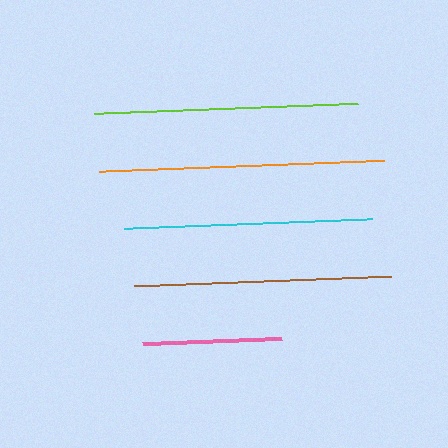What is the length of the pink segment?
The pink segment is approximately 139 pixels long.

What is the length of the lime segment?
The lime segment is approximately 264 pixels long.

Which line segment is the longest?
The orange line is the longest at approximately 285 pixels.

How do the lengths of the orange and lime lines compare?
The orange and lime lines are approximately the same length.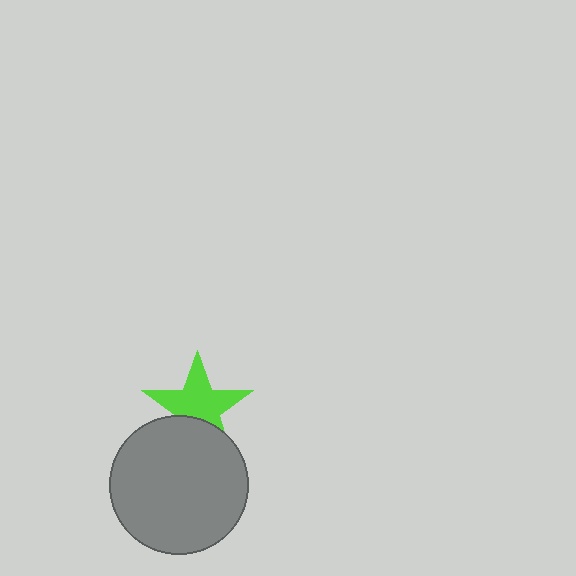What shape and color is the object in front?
The object in front is a gray circle.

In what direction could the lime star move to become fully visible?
The lime star could move up. That would shift it out from behind the gray circle entirely.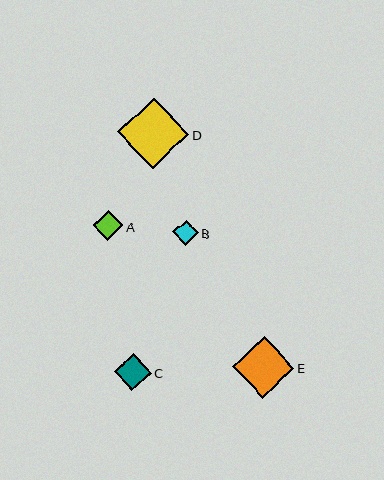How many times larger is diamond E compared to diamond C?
Diamond E is approximately 1.7 times the size of diamond C.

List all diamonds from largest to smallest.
From largest to smallest: D, E, C, A, B.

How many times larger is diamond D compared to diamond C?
Diamond D is approximately 1.9 times the size of diamond C.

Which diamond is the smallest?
Diamond B is the smallest with a size of approximately 26 pixels.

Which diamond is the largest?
Diamond D is the largest with a size of approximately 71 pixels.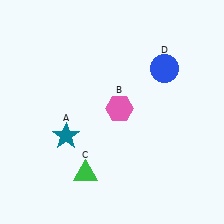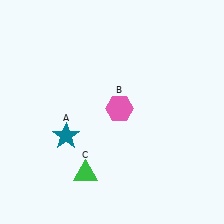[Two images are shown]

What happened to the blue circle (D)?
The blue circle (D) was removed in Image 2. It was in the top-right area of Image 1.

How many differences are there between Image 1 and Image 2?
There is 1 difference between the two images.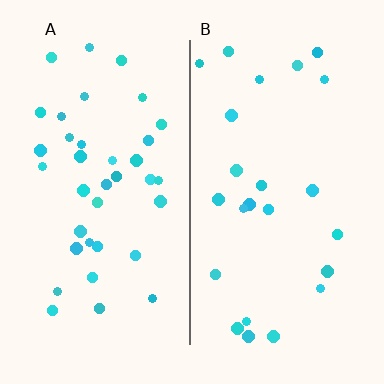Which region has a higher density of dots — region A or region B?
A (the left).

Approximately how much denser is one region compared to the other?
Approximately 1.5× — region A over region B.